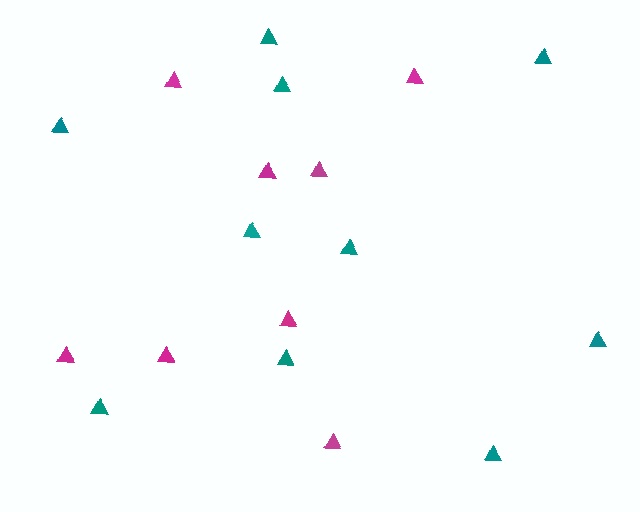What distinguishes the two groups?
There are 2 groups: one group of magenta triangles (8) and one group of teal triangles (10).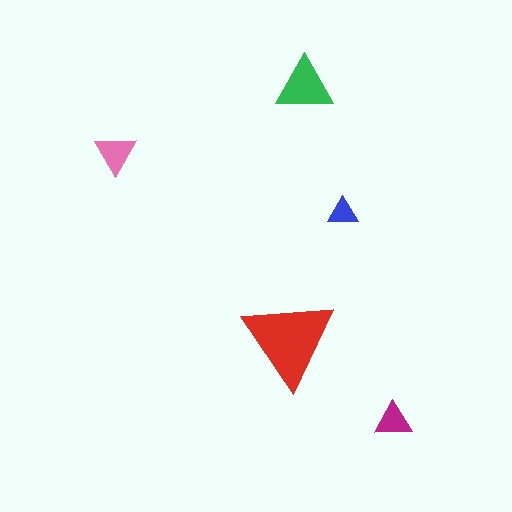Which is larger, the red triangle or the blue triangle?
The red one.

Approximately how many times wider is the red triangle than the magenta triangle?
About 2.5 times wider.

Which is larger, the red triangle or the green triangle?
The red one.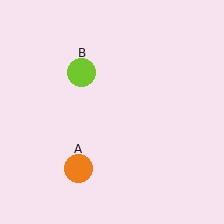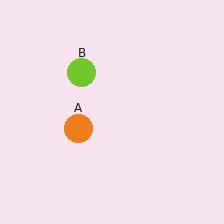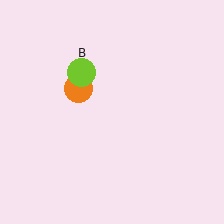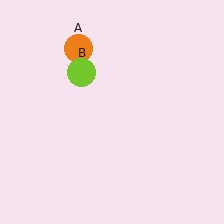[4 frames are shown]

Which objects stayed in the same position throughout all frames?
Lime circle (object B) remained stationary.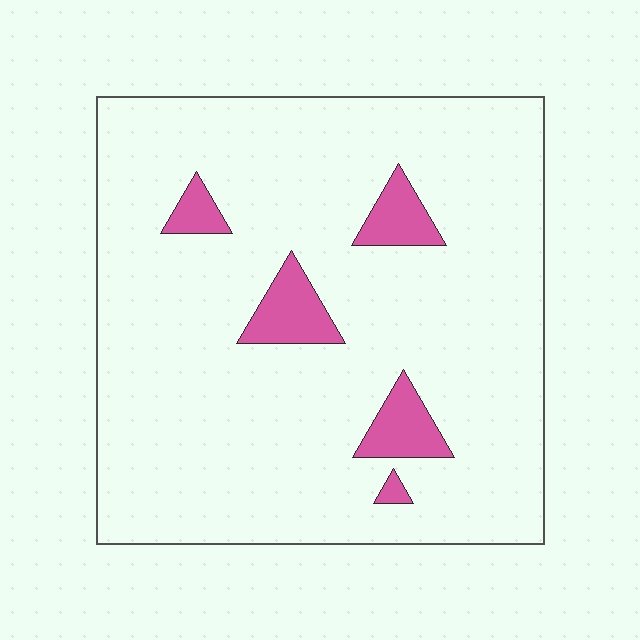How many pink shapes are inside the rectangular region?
5.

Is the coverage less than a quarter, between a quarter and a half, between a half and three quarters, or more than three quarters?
Less than a quarter.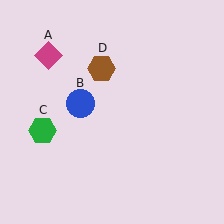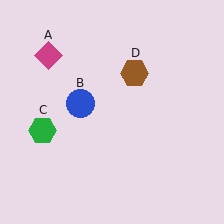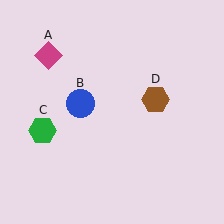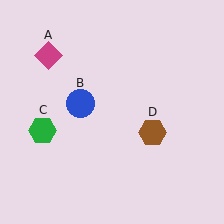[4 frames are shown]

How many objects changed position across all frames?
1 object changed position: brown hexagon (object D).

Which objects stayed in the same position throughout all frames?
Magenta diamond (object A) and blue circle (object B) and green hexagon (object C) remained stationary.